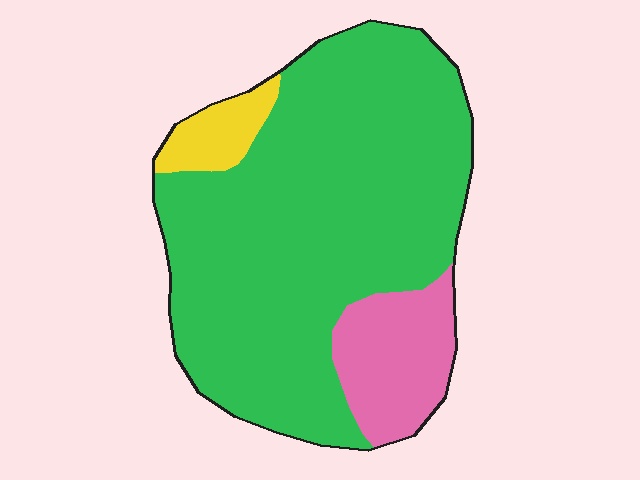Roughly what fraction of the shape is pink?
Pink takes up about one sixth (1/6) of the shape.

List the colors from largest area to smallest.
From largest to smallest: green, pink, yellow.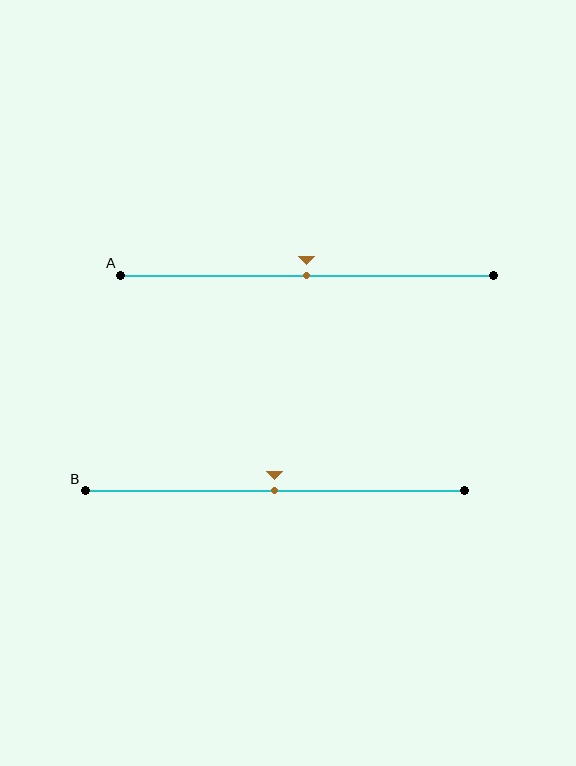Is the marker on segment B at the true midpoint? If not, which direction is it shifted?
Yes, the marker on segment B is at the true midpoint.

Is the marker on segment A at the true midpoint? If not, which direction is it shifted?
Yes, the marker on segment A is at the true midpoint.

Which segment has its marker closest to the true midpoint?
Segment A has its marker closest to the true midpoint.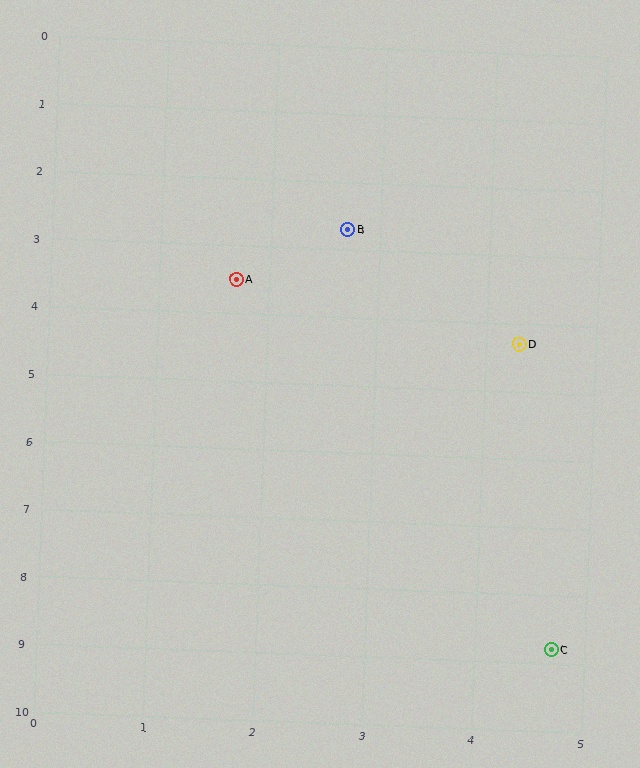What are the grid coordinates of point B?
Point B is at approximately (2.7, 2.7).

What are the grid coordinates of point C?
Point C is at approximately (4.7, 8.8).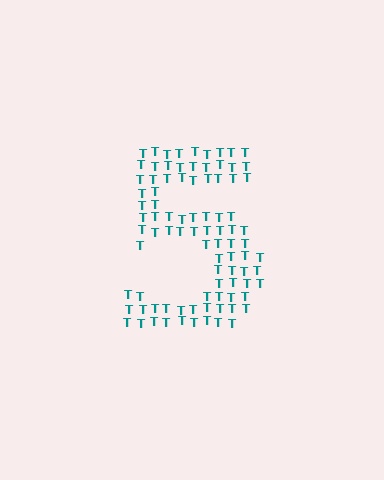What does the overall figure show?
The overall figure shows the digit 5.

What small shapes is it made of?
It is made of small letter T's.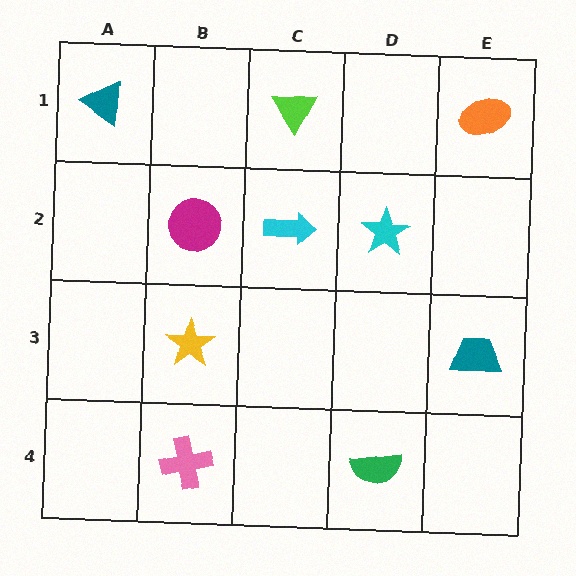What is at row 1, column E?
An orange ellipse.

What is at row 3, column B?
A yellow star.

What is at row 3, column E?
A teal trapezoid.